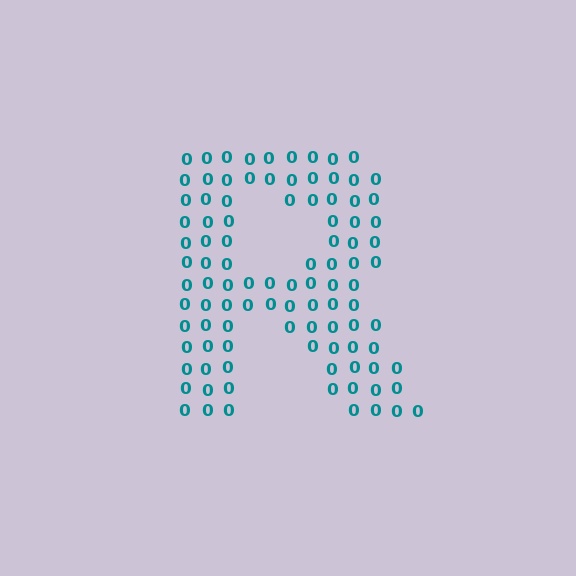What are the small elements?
The small elements are digit 0's.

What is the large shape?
The large shape is the letter R.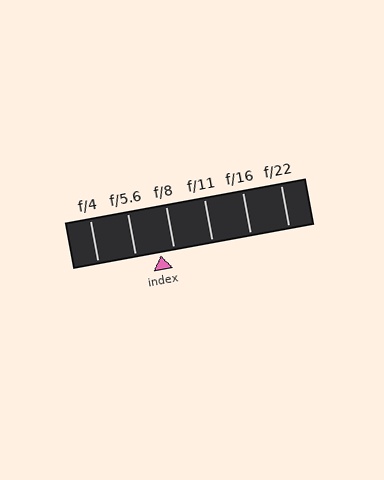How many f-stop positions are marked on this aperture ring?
There are 6 f-stop positions marked.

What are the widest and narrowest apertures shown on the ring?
The widest aperture shown is f/4 and the narrowest is f/22.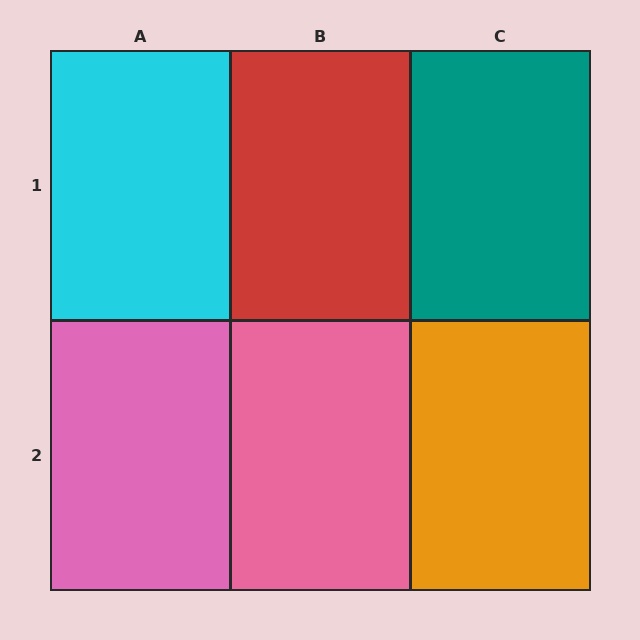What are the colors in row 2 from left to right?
Pink, pink, orange.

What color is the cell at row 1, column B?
Red.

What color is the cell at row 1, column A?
Cyan.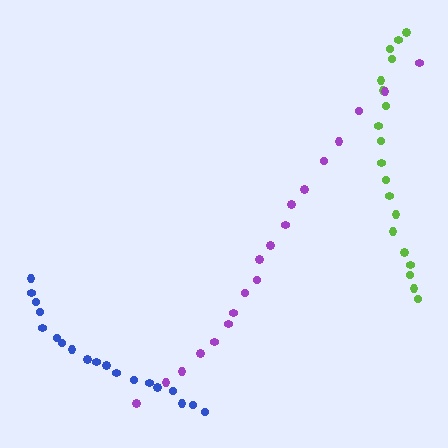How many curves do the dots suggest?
There are 3 distinct paths.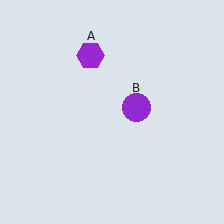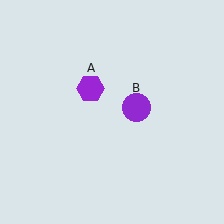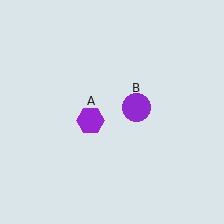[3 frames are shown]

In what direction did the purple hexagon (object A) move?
The purple hexagon (object A) moved down.